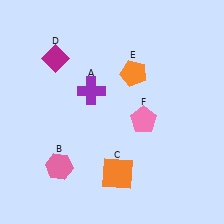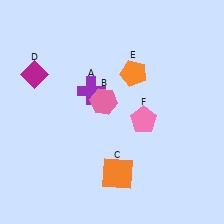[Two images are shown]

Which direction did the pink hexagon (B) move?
The pink hexagon (B) moved up.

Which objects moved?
The objects that moved are: the pink hexagon (B), the magenta diamond (D).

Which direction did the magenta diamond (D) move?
The magenta diamond (D) moved left.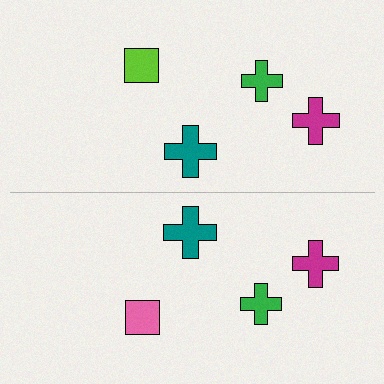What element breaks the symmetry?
The pink square on the bottom side breaks the symmetry — its mirror counterpart is lime.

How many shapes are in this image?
There are 8 shapes in this image.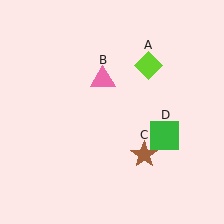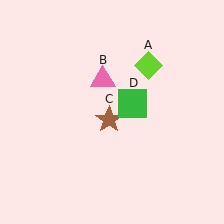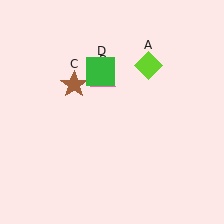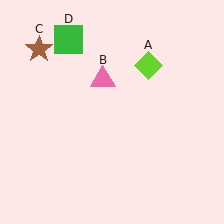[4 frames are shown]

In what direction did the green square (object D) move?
The green square (object D) moved up and to the left.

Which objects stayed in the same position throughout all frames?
Lime diamond (object A) and pink triangle (object B) remained stationary.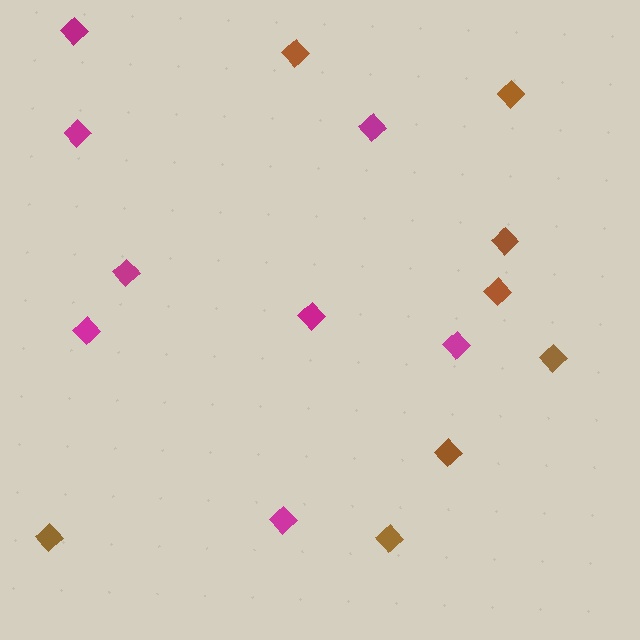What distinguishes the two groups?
There are 2 groups: one group of brown diamonds (8) and one group of magenta diamonds (8).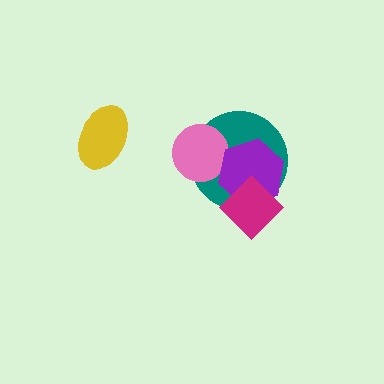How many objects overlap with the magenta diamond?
2 objects overlap with the magenta diamond.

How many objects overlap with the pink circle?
2 objects overlap with the pink circle.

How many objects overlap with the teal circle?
3 objects overlap with the teal circle.